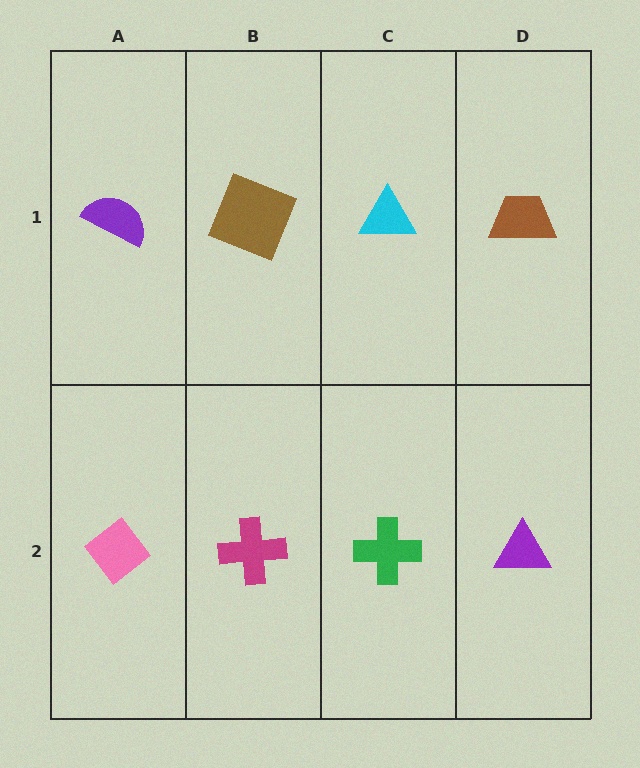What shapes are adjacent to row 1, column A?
A pink diamond (row 2, column A), a brown square (row 1, column B).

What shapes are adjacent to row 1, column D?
A purple triangle (row 2, column D), a cyan triangle (row 1, column C).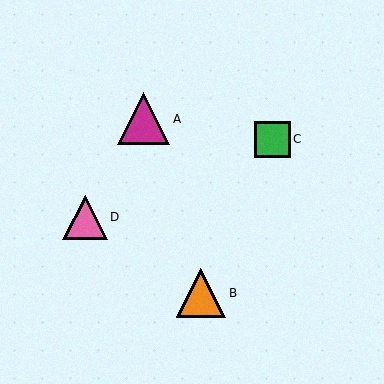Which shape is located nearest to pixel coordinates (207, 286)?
The orange triangle (labeled B) at (201, 293) is nearest to that location.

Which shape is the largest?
The magenta triangle (labeled A) is the largest.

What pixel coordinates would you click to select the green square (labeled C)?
Click at (273, 139) to select the green square C.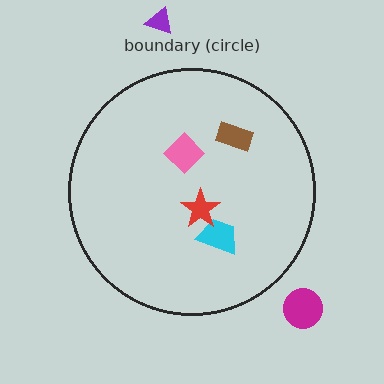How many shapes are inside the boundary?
4 inside, 2 outside.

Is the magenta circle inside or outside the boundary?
Outside.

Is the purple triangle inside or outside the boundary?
Outside.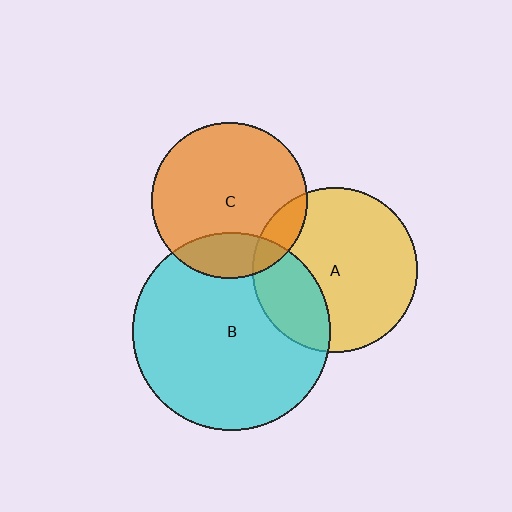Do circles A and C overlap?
Yes.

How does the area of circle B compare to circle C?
Approximately 1.6 times.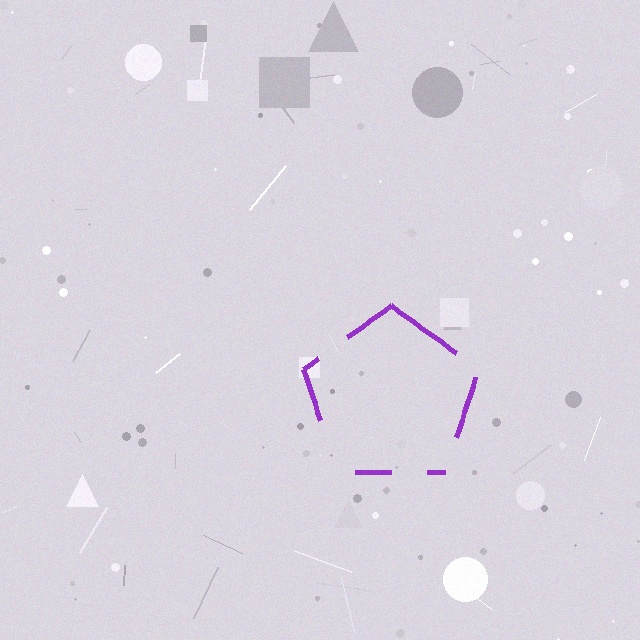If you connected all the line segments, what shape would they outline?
They would outline a pentagon.